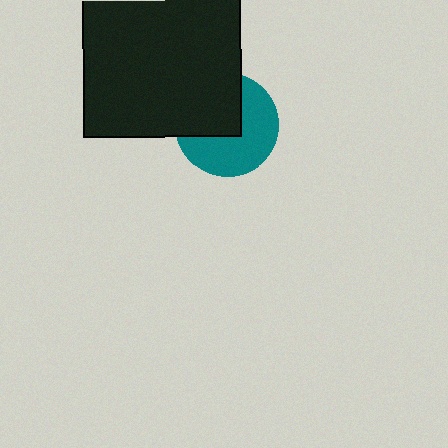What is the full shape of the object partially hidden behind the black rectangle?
The partially hidden object is a teal circle.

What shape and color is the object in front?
The object in front is a black rectangle.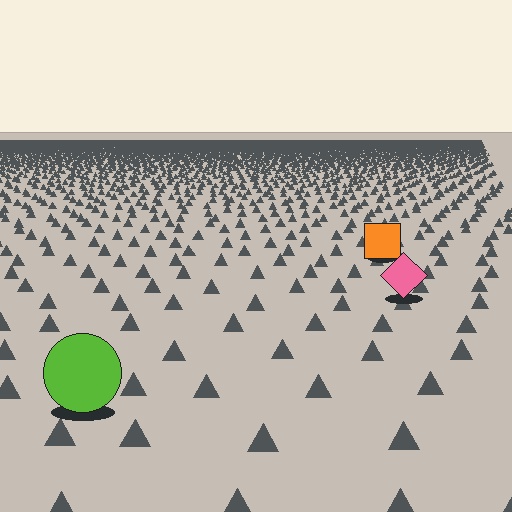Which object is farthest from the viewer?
The orange square is farthest from the viewer. It appears smaller and the ground texture around it is denser.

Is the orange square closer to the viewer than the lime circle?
No. The lime circle is closer — you can tell from the texture gradient: the ground texture is coarser near it.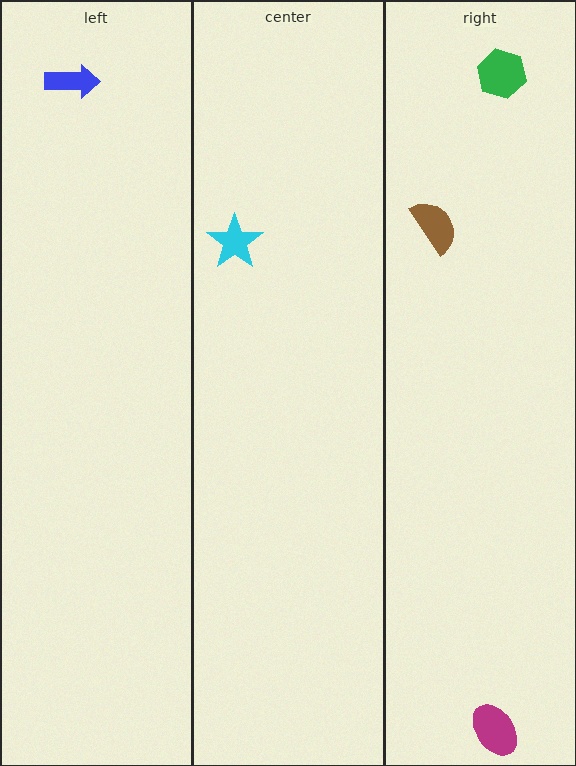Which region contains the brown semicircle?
The right region.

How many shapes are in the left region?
1.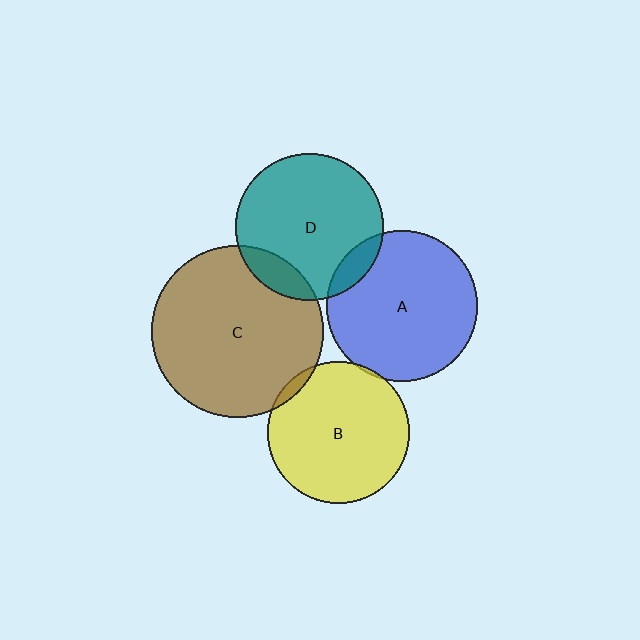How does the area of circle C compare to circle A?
Approximately 1.3 times.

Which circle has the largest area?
Circle C (brown).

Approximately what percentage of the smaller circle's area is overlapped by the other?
Approximately 5%.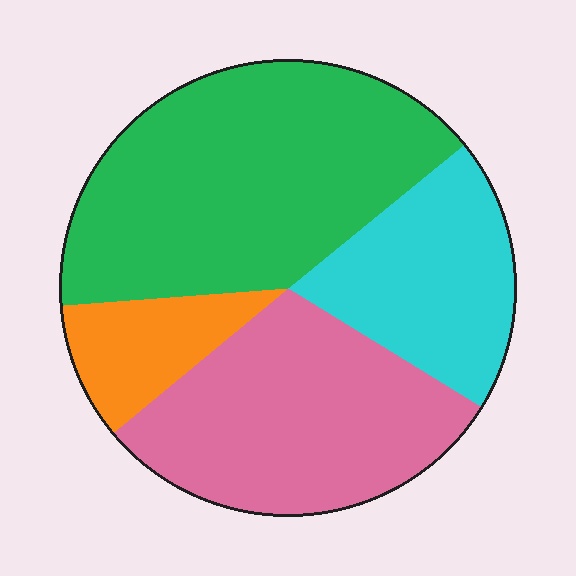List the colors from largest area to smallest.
From largest to smallest: green, pink, cyan, orange.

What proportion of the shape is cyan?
Cyan takes up about one fifth (1/5) of the shape.